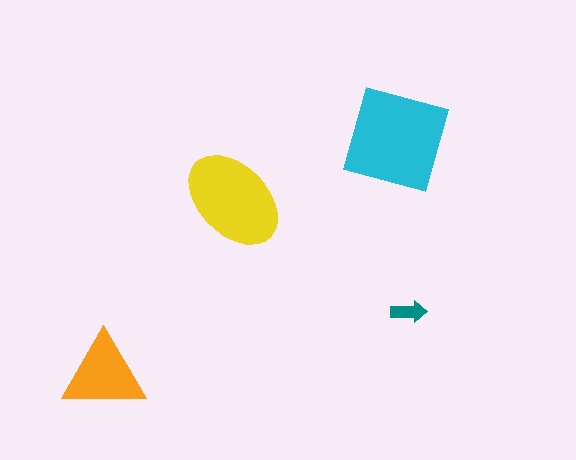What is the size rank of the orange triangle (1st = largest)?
3rd.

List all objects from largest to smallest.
The cyan diamond, the yellow ellipse, the orange triangle, the teal arrow.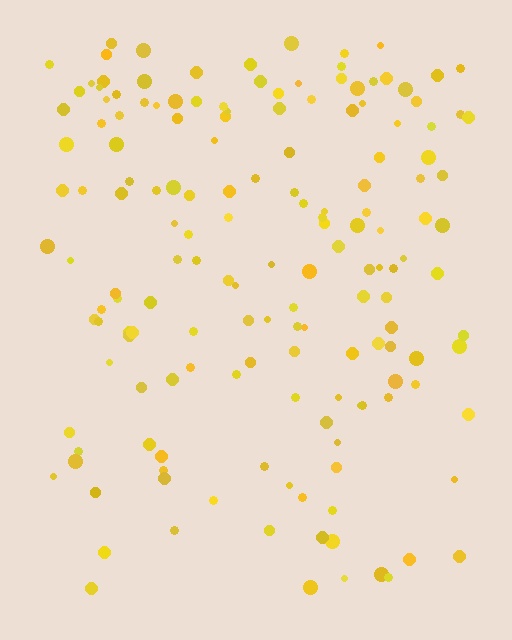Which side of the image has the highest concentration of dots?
The top.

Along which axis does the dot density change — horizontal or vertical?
Vertical.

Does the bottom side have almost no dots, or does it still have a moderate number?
Still a moderate number, just noticeably fewer than the top.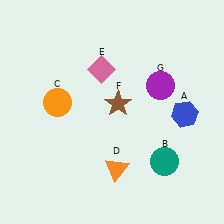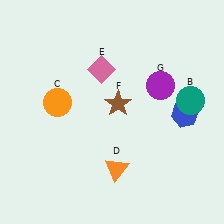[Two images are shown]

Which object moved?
The teal circle (B) moved up.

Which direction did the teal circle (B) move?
The teal circle (B) moved up.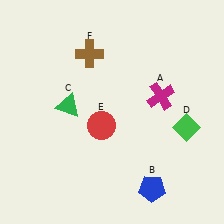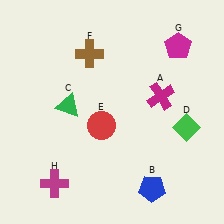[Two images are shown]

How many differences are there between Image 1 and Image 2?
There are 2 differences between the two images.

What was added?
A magenta pentagon (G), a magenta cross (H) were added in Image 2.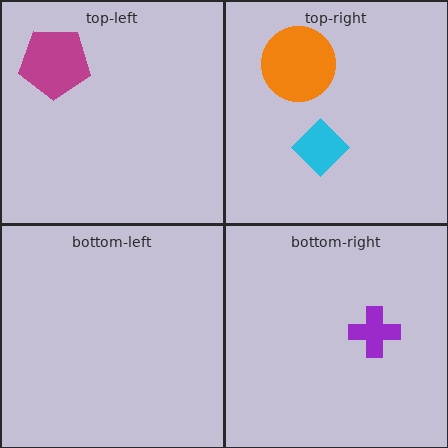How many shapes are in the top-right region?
2.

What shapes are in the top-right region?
The orange circle, the cyan diamond.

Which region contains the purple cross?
The bottom-right region.